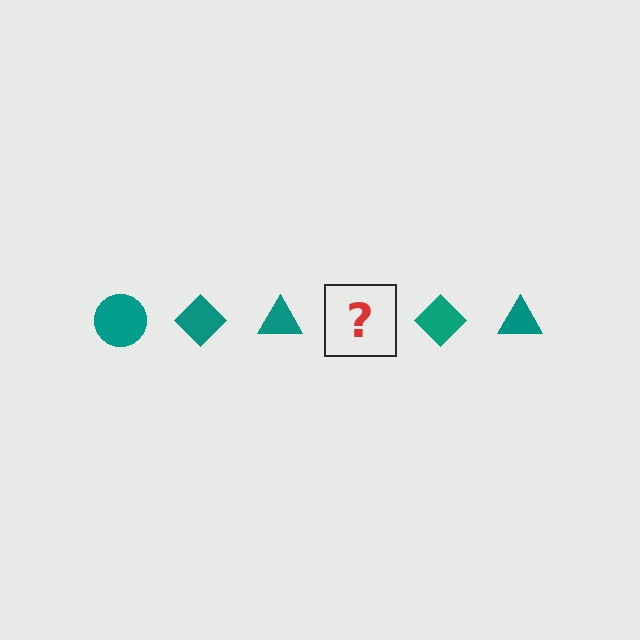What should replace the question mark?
The question mark should be replaced with a teal circle.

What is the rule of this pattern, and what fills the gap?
The rule is that the pattern cycles through circle, diamond, triangle shapes in teal. The gap should be filled with a teal circle.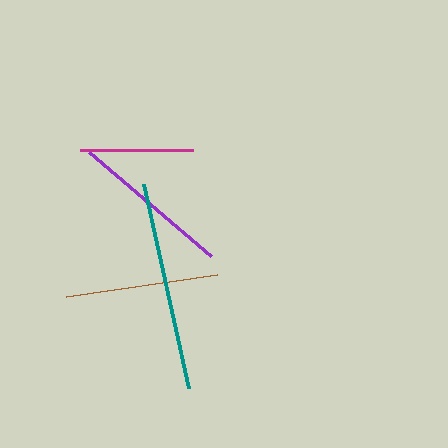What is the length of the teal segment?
The teal segment is approximately 209 pixels long.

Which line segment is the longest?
The teal line is the longest at approximately 209 pixels.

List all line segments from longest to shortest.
From longest to shortest: teal, purple, brown, magenta.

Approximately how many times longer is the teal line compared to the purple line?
The teal line is approximately 1.3 times the length of the purple line.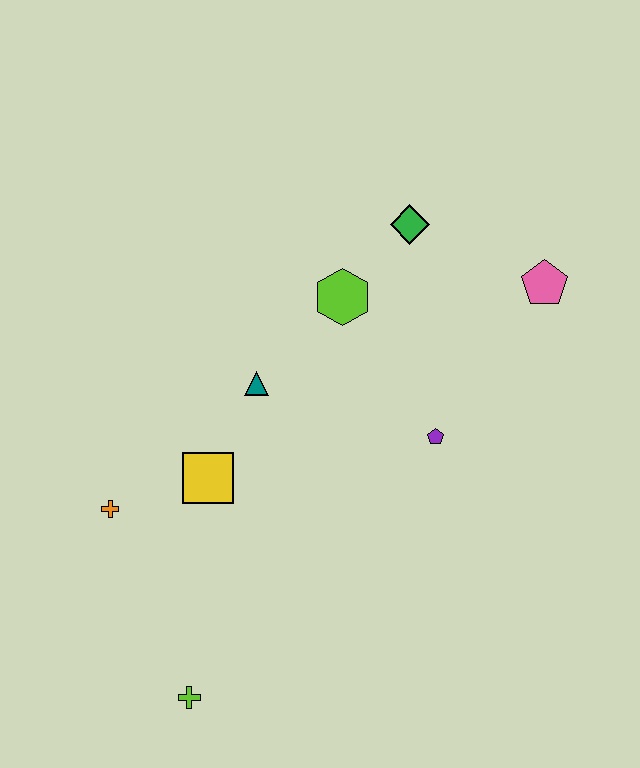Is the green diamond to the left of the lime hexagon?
No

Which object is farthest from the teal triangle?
The lime cross is farthest from the teal triangle.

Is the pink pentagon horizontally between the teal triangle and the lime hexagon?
No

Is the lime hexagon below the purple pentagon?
No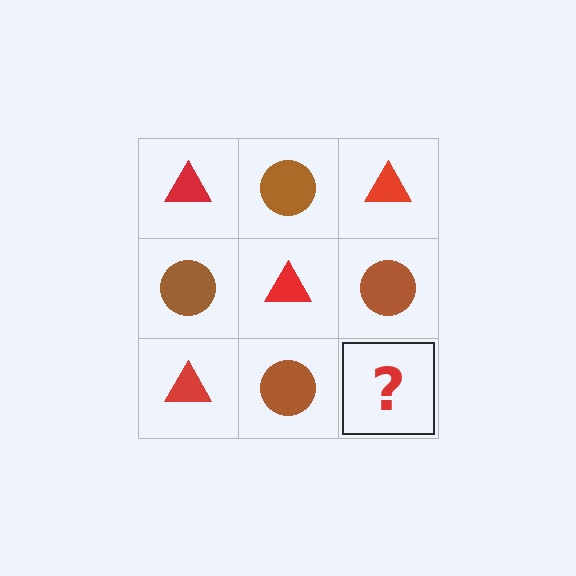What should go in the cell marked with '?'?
The missing cell should contain a red triangle.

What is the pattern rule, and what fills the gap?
The rule is that it alternates red triangle and brown circle in a checkerboard pattern. The gap should be filled with a red triangle.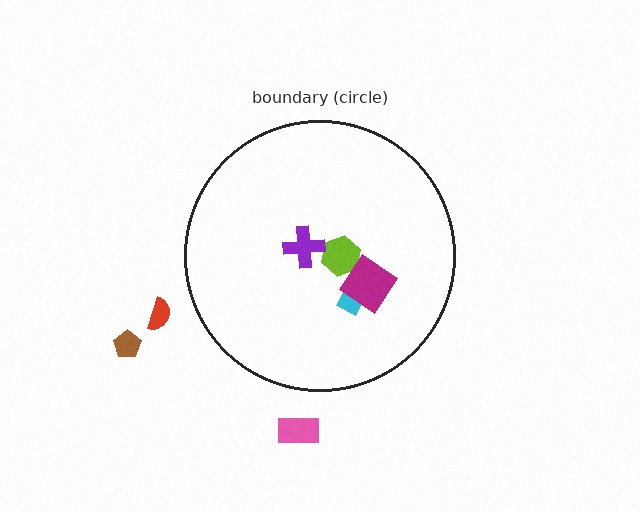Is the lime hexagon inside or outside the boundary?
Inside.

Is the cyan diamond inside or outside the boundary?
Inside.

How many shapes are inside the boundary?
4 inside, 3 outside.